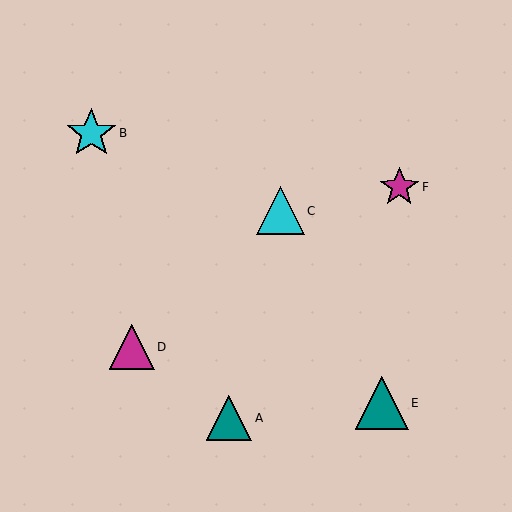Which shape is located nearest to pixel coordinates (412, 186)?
The magenta star (labeled F) at (399, 187) is nearest to that location.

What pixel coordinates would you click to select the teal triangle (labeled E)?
Click at (382, 403) to select the teal triangle E.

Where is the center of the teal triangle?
The center of the teal triangle is at (229, 418).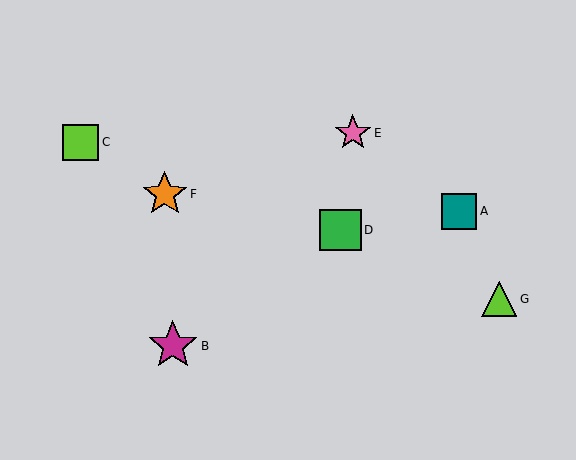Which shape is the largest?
The magenta star (labeled B) is the largest.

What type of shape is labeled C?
Shape C is a lime square.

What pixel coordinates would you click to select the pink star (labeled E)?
Click at (353, 133) to select the pink star E.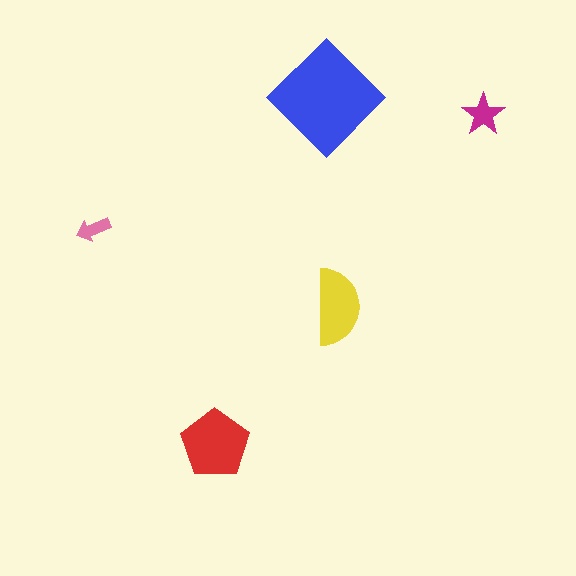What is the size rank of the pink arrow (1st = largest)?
5th.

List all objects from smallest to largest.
The pink arrow, the magenta star, the yellow semicircle, the red pentagon, the blue diamond.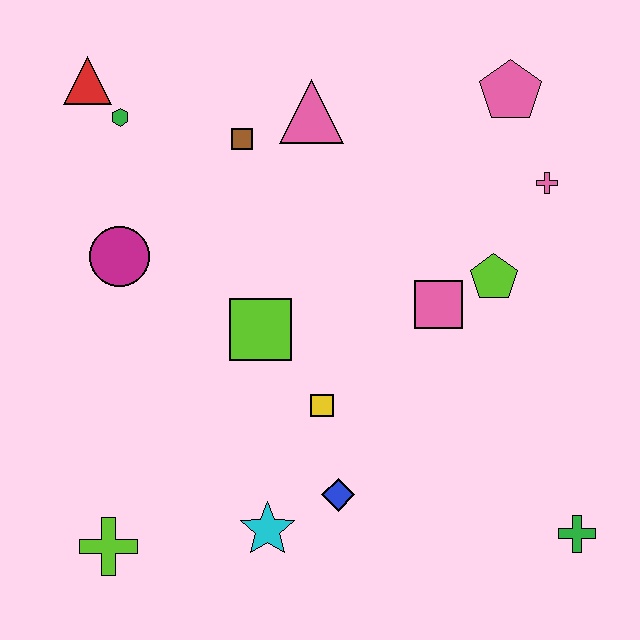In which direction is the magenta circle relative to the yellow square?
The magenta circle is to the left of the yellow square.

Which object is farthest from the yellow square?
The red triangle is farthest from the yellow square.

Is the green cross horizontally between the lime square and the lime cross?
No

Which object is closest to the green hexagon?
The red triangle is closest to the green hexagon.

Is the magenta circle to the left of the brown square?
Yes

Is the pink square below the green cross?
No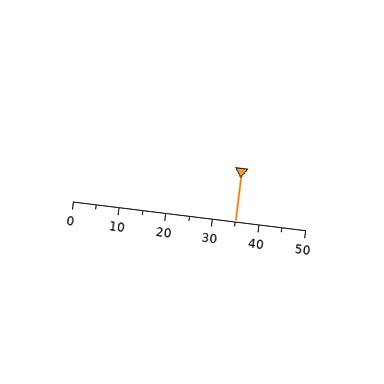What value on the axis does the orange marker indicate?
The marker indicates approximately 35.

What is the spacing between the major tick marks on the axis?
The major ticks are spaced 10 apart.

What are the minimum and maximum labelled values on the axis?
The axis runs from 0 to 50.